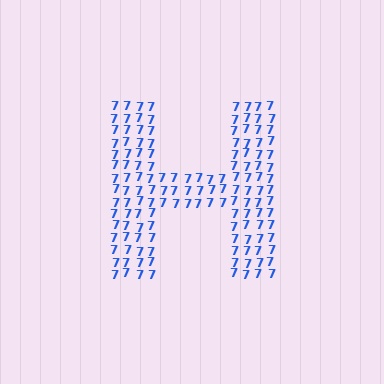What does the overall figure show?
The overall figure shows the letter H.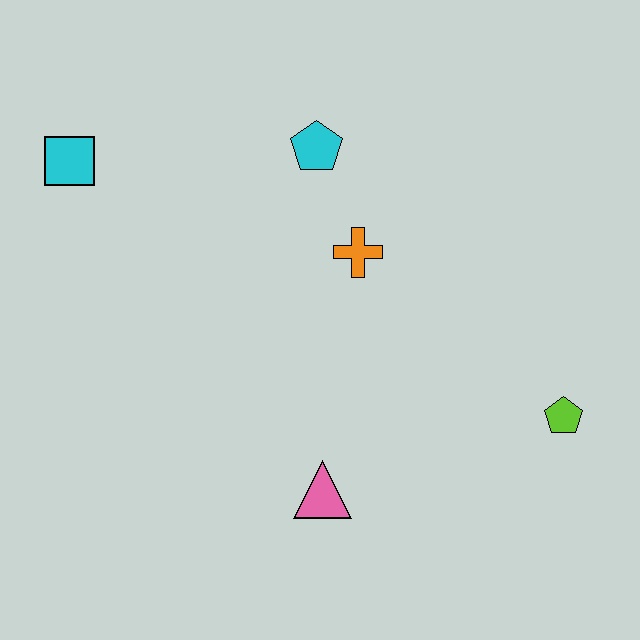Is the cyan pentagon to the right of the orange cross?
No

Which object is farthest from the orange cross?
The cyan square is farthest from the orange cross.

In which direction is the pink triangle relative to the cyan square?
The pink triangle is below the cyan square.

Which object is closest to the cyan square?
The cyan pentagon is closest to the cyan square.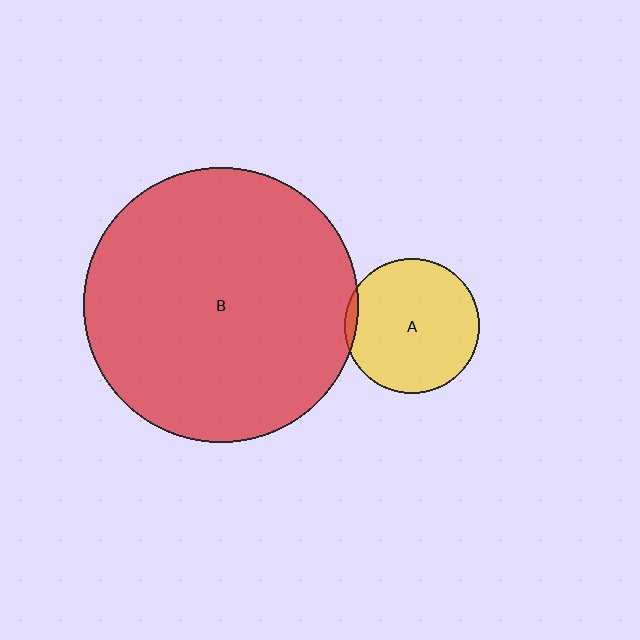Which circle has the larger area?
Circle B (red).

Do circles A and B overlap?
Yes.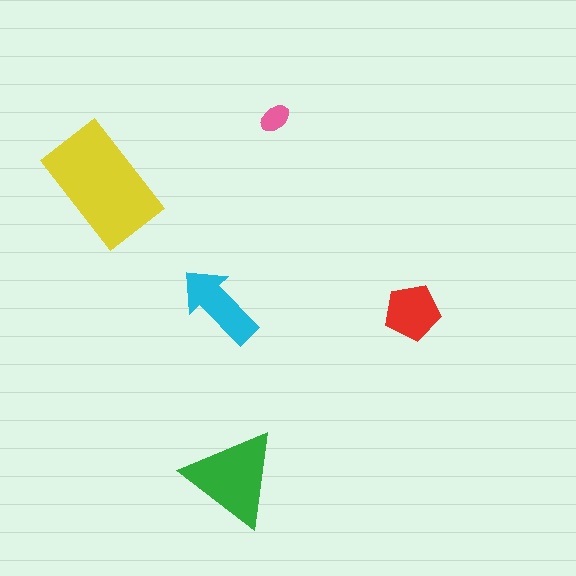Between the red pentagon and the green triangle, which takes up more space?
The green triangle.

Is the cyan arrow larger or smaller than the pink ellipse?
Larger.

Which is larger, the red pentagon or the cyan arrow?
The cyan arrow.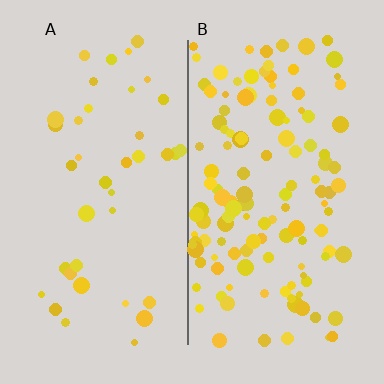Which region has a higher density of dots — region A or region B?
B (the right).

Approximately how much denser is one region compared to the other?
Approximately 3.2× — region B over region A.